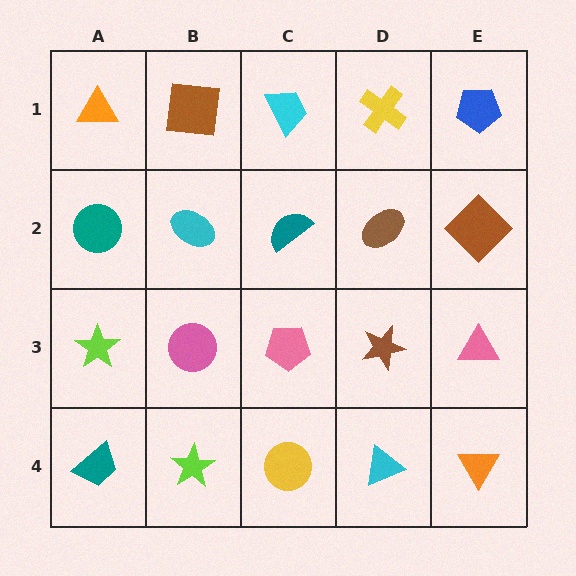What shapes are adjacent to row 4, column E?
A pink triangle (row 3, column E), a cyan triangle (row 4, column D).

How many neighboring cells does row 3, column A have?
3.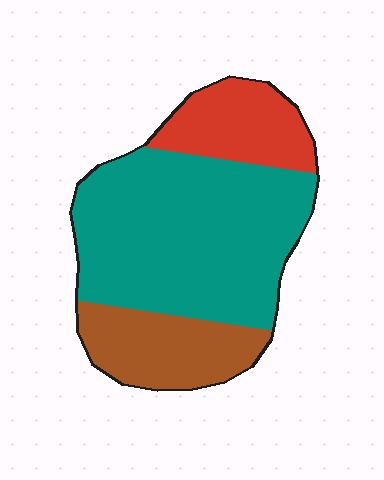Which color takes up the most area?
Teal, at roughly 60%.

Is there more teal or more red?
Teal.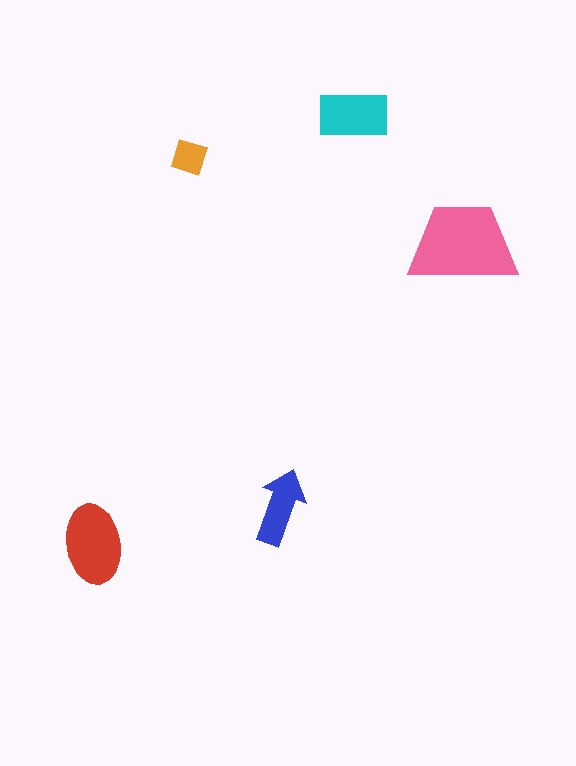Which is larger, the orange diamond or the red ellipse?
The red ellipse.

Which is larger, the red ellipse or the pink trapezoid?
The pink trapezoid.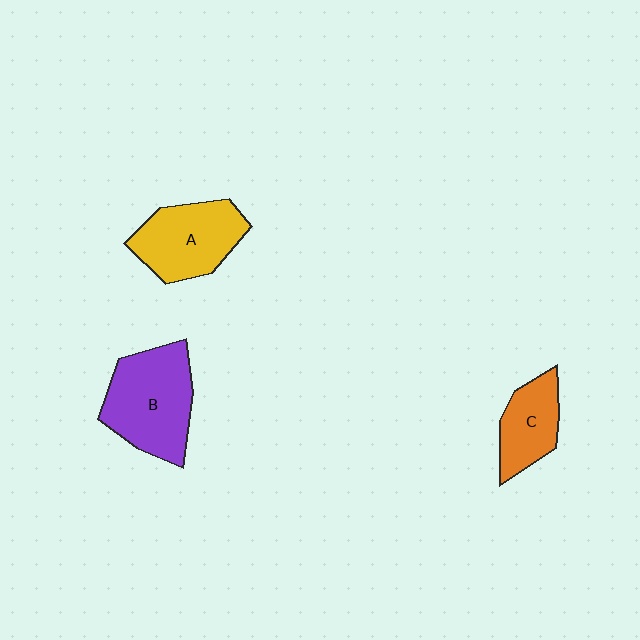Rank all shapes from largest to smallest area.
From largest to smallest: B (purple), A (yellow), C (orange).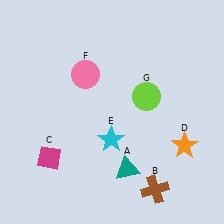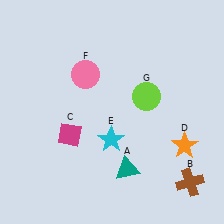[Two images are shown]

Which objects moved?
The objects that moved are: the brown cross (B), the magenta diamond (C).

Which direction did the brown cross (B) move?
The brown cross (B) moved right.